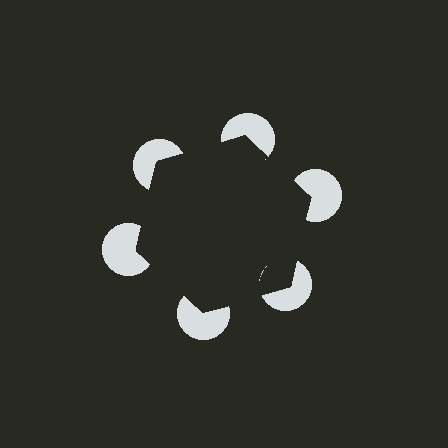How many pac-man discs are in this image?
There are 6 — one at each vertex of the illusory hexagon.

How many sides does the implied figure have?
6 sides.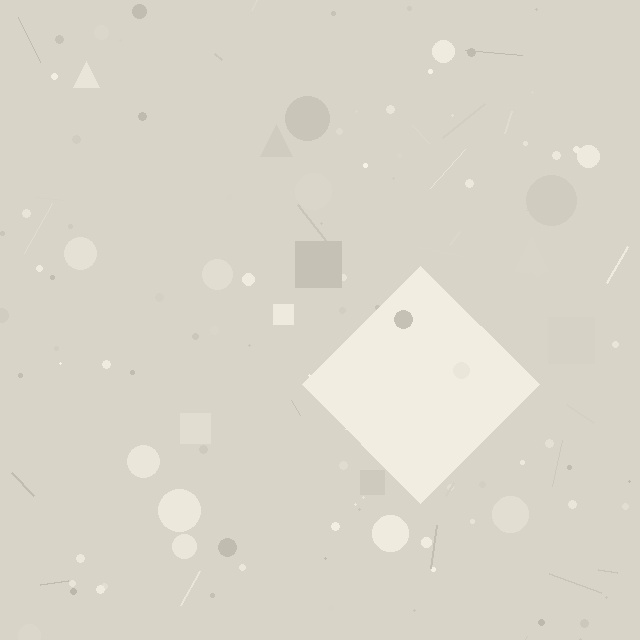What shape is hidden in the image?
A diamond is hidden in the image.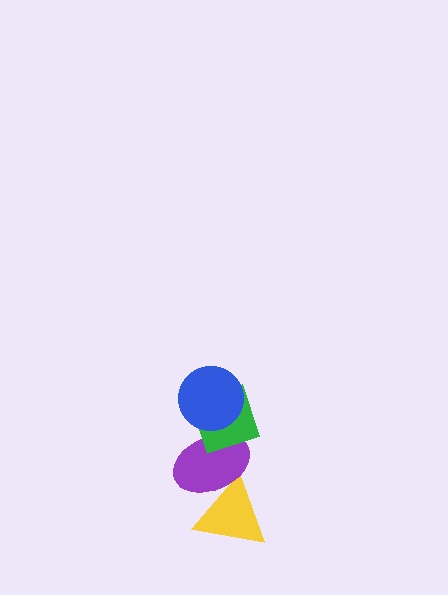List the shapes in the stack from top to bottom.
From top to bottom: the blue circle, the green diamond, the purple ellipse, the yellow triangle.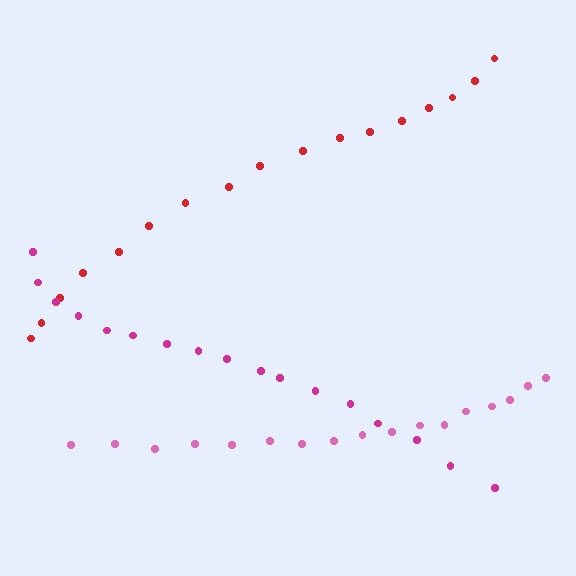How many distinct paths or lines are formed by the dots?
There are 3 distinct paths.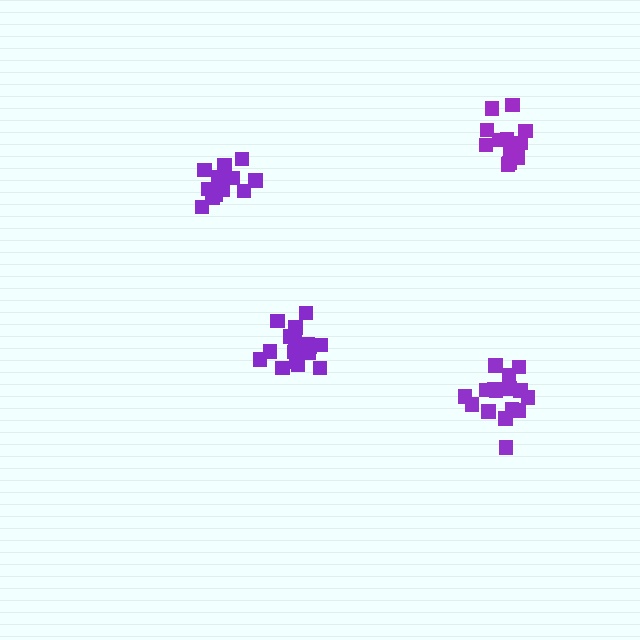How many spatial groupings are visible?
There are 4 spatial groupings.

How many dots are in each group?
Group 1: 15 dots, Group 2: 17 dots, Group 3: 15 dots, Group 4: 17 dots (64 total).